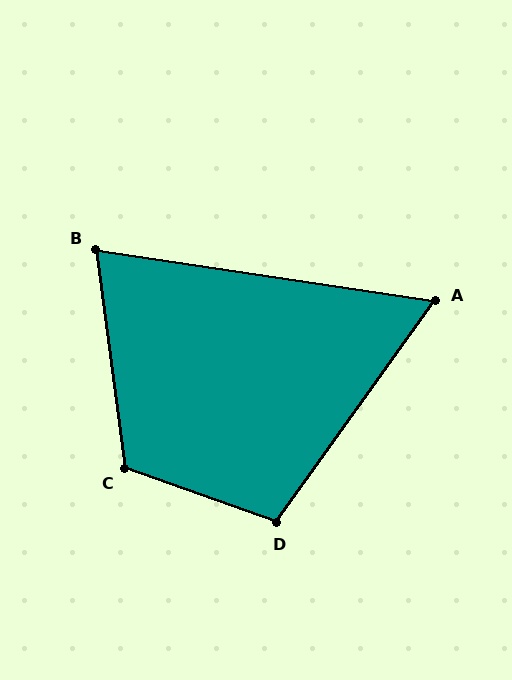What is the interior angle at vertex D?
Approximately 106 degrees (obtuse).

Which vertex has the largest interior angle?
C, at approximately 117 degrees.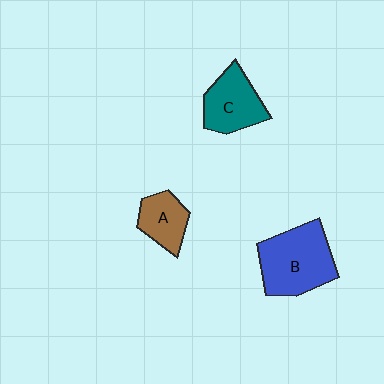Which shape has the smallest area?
Shape A (brown).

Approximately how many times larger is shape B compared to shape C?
Approximately 1.4 times.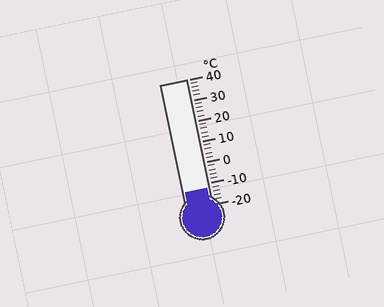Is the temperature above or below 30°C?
The temperature is below 30°C.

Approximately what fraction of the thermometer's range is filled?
The thermometer is filled to approximately 15% of its range.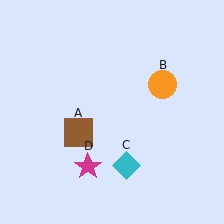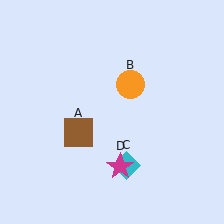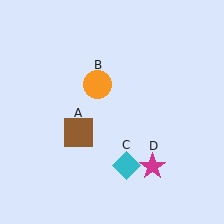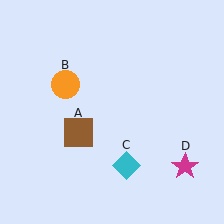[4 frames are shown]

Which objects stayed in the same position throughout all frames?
Brown square (object A) and cyan diamond (object C) remained stationary.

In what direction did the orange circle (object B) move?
The orange circle (object B) moved left.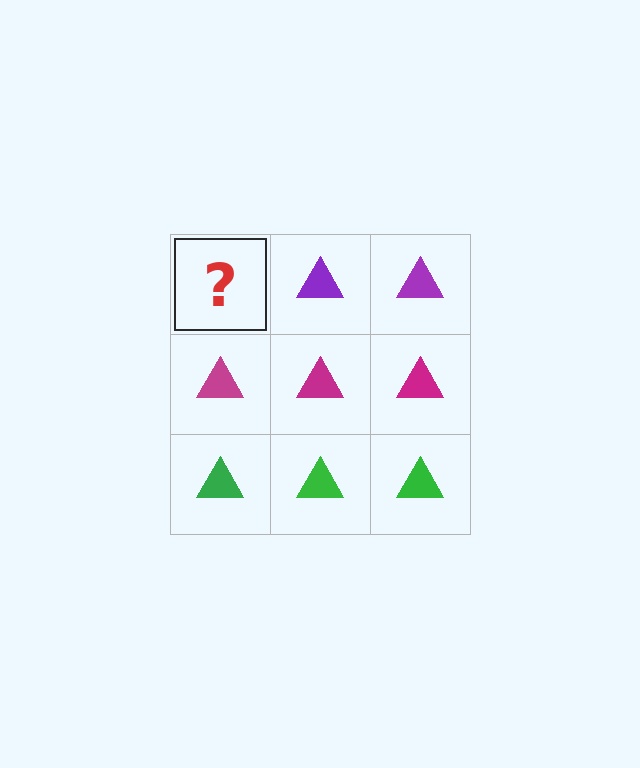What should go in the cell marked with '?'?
The missing cell should contain a purple triangle.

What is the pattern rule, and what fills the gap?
The rule is that each row has a consistent color. The gap should be filled with a purple triangle.